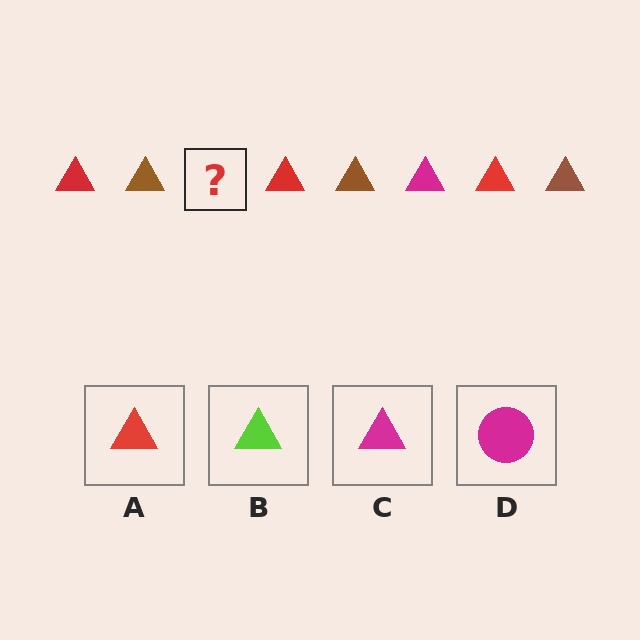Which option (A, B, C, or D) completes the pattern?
C.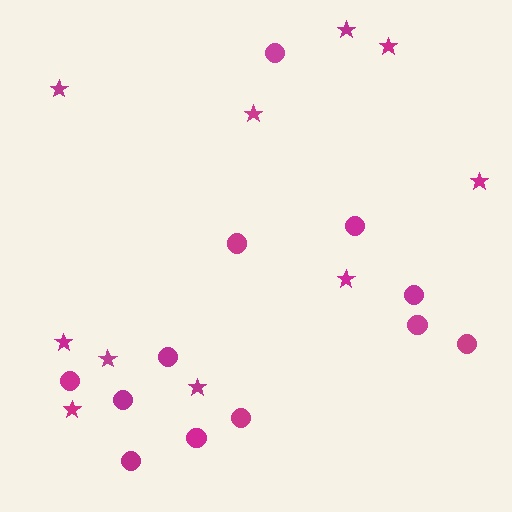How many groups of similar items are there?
There are 2 groups: one group of stars (10) and one group of circles (12).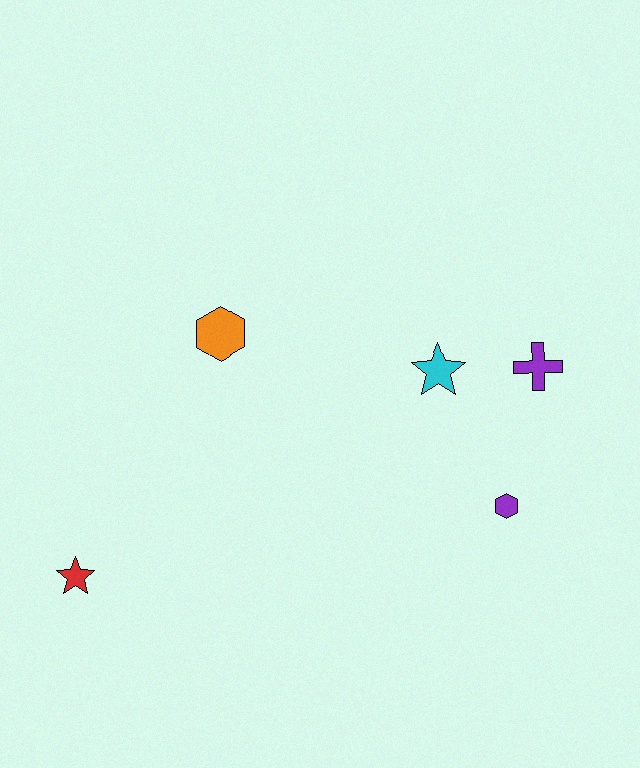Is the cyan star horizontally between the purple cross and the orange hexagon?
Yes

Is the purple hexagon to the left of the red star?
No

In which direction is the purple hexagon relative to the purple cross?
The purple hexagon is below the purple cross.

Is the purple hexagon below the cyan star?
Yes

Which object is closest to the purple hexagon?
The purple cross is closest to the purple hexagon.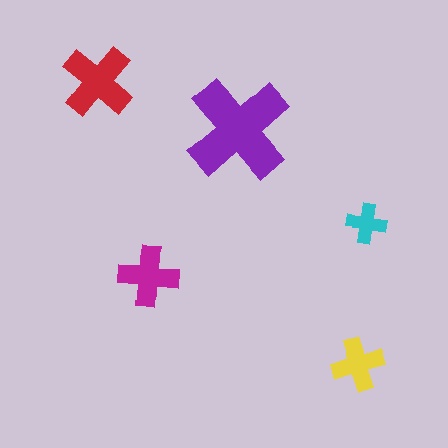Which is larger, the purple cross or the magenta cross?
The purple one.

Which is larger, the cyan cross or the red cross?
The red one.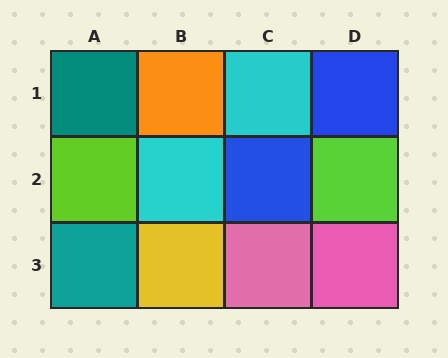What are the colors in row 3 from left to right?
Teal, yellow, pink, pink.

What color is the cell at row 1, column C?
Cyan.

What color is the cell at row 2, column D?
Lime.